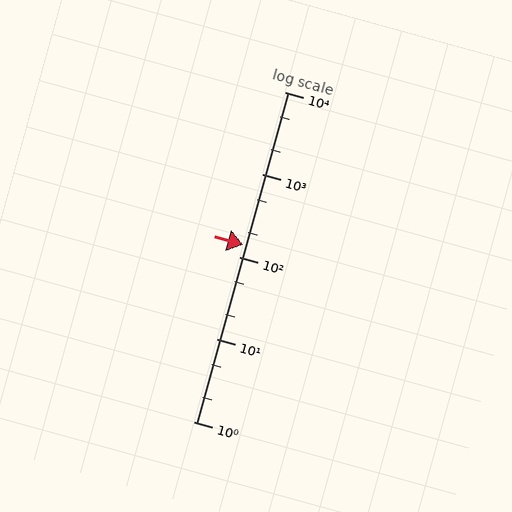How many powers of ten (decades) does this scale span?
The scale spans 4 decades, from 1 to 10000.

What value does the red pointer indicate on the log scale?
The pointer indicates approximately 140.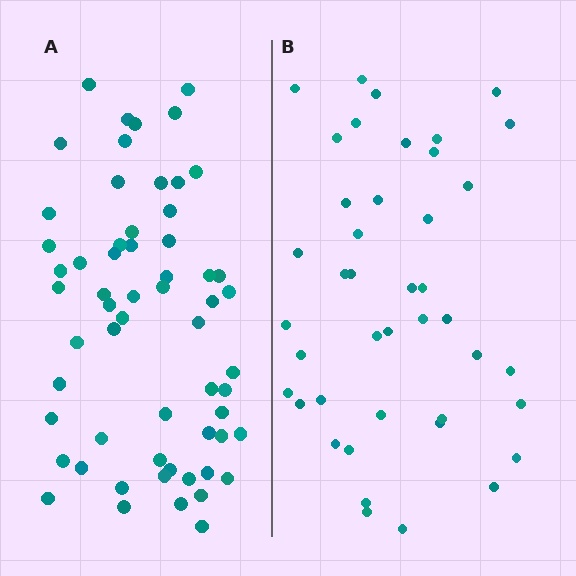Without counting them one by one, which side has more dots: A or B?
Region A (the left region) has more dots.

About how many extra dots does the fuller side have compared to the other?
Region A has approximately 20 more dots than region B.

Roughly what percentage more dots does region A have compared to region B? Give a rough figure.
About 45% more.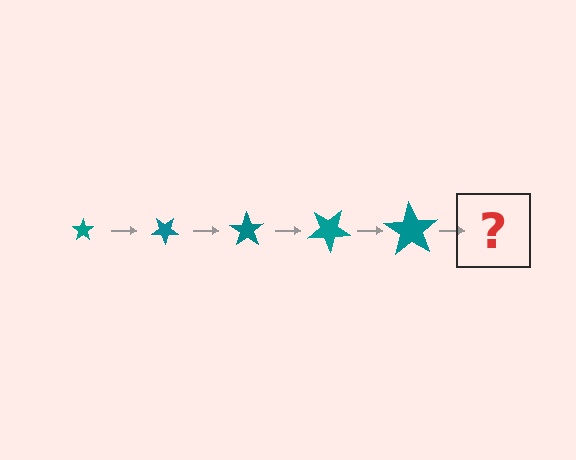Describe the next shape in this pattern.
It should be a star, larger than the previous one and rotated 175 degrees from the start.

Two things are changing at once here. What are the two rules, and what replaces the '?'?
The two rules are that the star grows larger each step and it rotates 35 degrees each step. The '?' should be a star, larger than the previous one and rotated 175 degrees from the start.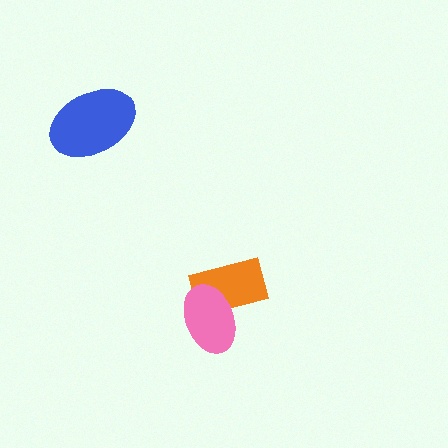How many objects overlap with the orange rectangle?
1 object overlaps with the orange rectangle.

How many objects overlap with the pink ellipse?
1 object overlaps with the pink ellipse.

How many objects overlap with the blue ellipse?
0 objects overlap with the blue ellipse.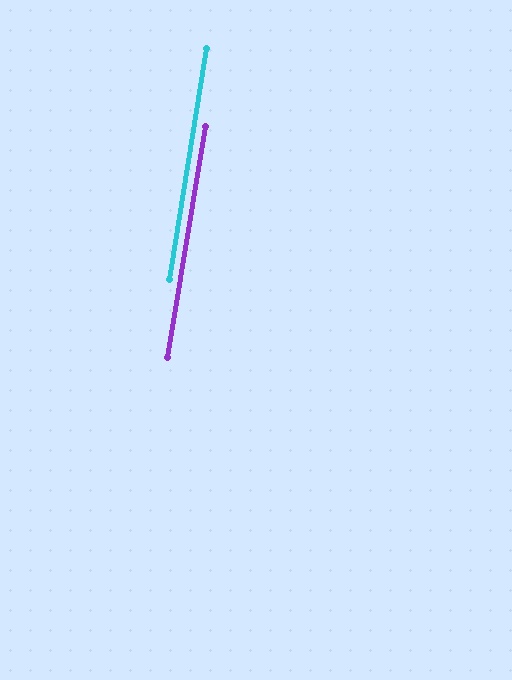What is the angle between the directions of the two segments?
Approximately 0 degrees.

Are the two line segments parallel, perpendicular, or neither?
Parallel — their directions differ by only 0.1°.